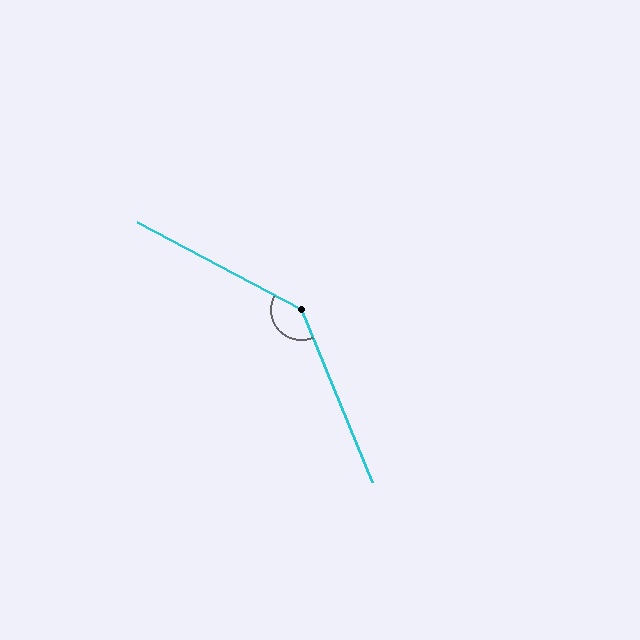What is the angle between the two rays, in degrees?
Approximately 140 degrees.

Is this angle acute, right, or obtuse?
It is obtuse.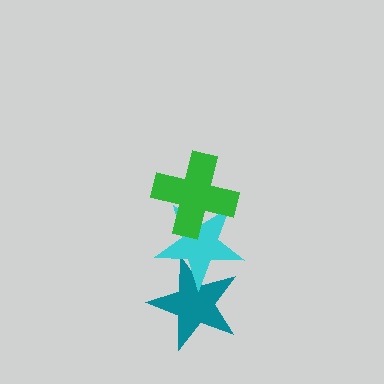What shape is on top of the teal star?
The cyan star is on top of the teal star.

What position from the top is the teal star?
The teal star is 3rd from the top.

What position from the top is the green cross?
The green cross is 1st from the top.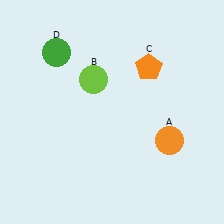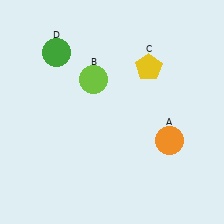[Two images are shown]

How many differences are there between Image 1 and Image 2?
There is 1 difference between the two images.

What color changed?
The pentagon (C) changed from orange in Image 1 to yellow in Image 2.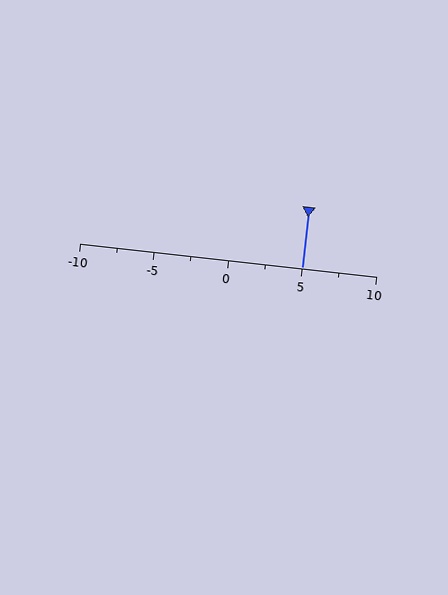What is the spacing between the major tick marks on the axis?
The major ticks are spaced 5 apart.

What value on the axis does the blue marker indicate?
The marker indicates approximately 5.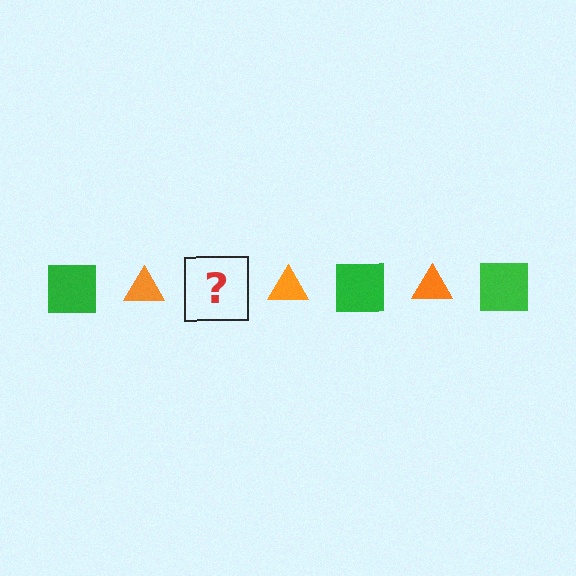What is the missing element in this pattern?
The missing element is a green square.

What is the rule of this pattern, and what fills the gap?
The rule is that the pattern alternates between green square and orange triangle. The gap should be filled with a green square.